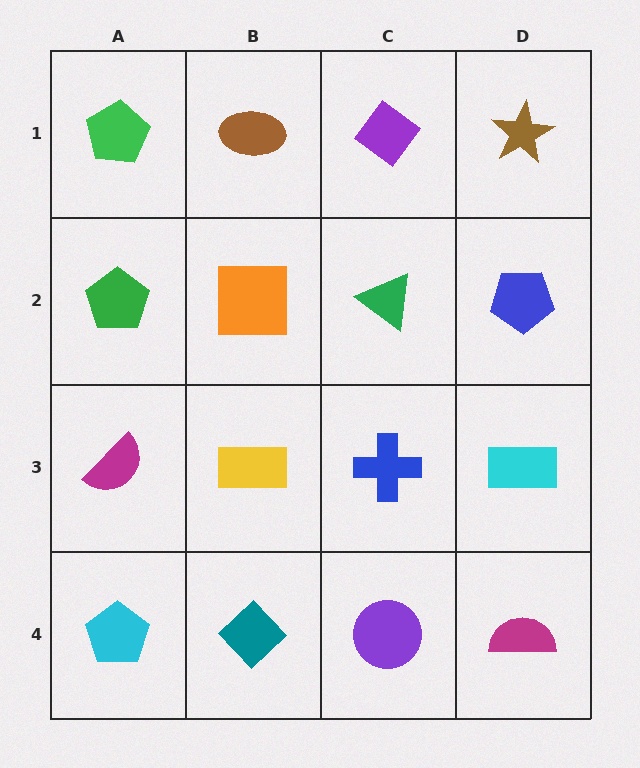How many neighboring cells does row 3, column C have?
4.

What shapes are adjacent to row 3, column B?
An orange square (row 2, column B), a teal diamond (row 4, column B), a magenta semicircle (row 3, column A), a blue cross (row 3, column C).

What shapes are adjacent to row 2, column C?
A purple diamond (row 1, column C), a blue cross (row 3, column C), an orange square (row 2, column B), a blue pentagon (row 2, column D).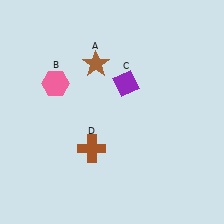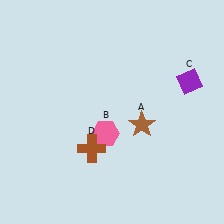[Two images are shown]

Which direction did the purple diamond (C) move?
The purple diamond (C) moved right.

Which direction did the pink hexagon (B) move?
The pink hexagon (B) moved down.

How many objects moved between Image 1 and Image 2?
3 objects moved between the two images.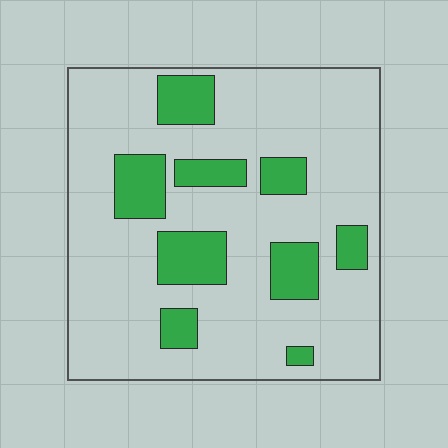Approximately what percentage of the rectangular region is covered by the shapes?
Approximately 20%.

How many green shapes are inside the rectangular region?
9.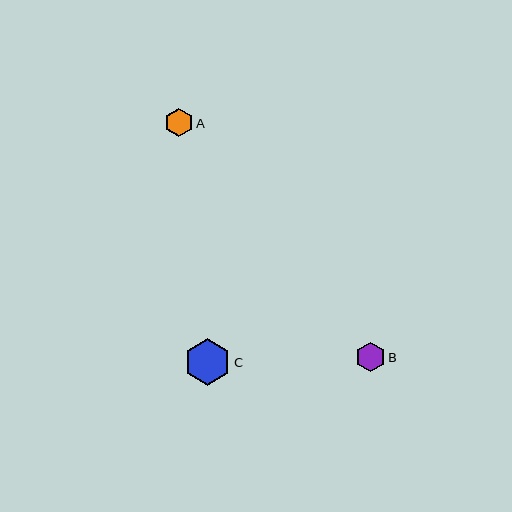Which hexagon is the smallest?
Hexagon A is the smallest with a size of approximately 28 pixels.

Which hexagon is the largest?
Hexagon C is the largest with a size of approximately 47 pixels.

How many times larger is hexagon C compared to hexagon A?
Hexagon C is approximately 1.7 times the size of hexagon A.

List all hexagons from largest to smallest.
From largest to smallest: C, B, A.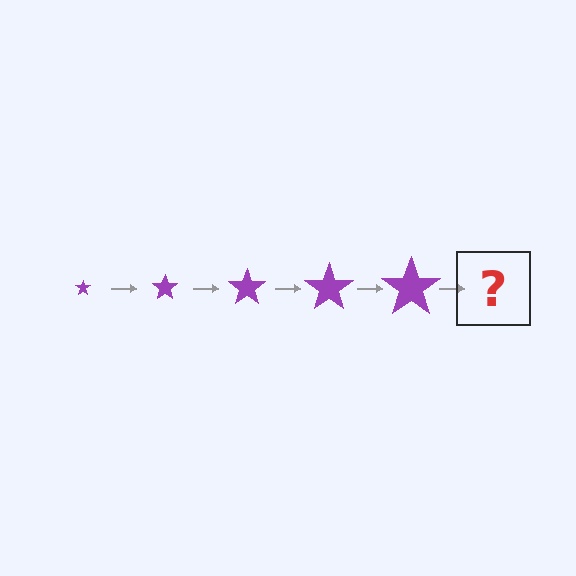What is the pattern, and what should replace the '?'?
The pattern is that the star gets progressively larger each step. The '?' should be a purple star, larger than the previous one.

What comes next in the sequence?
The next element should be a purple star, larger than the previous one.